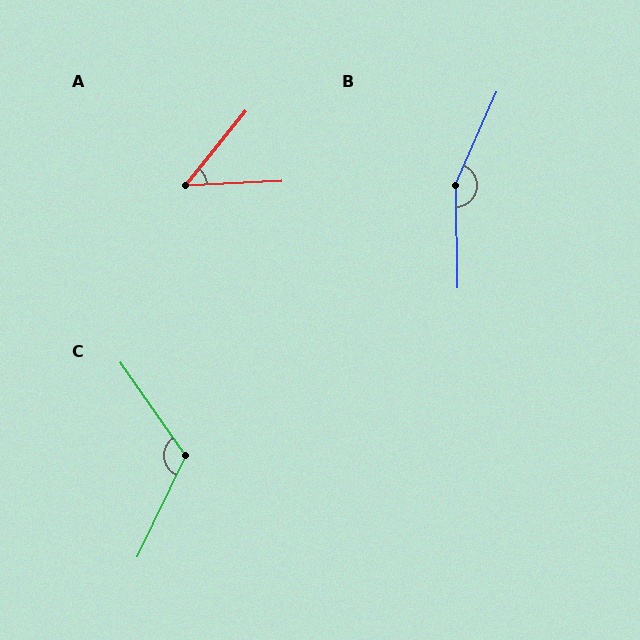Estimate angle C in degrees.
Approximately 119 degrees.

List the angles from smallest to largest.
A (49°), C (119°), B (155°).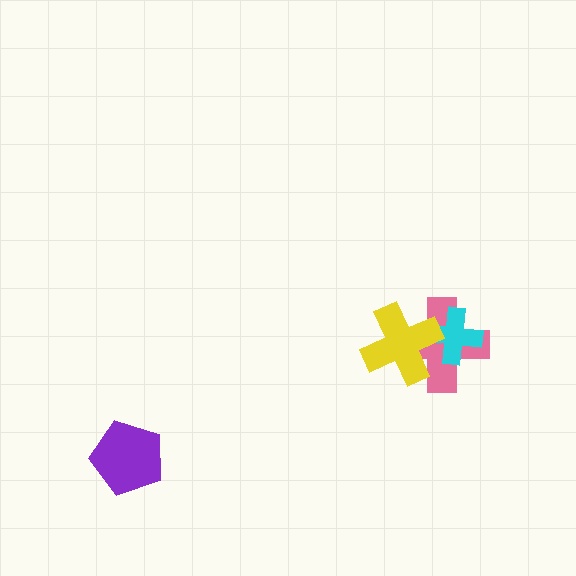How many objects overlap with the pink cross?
2 objects overlap with the pink cross.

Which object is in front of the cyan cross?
The yellow cross is in front of the cyan cross.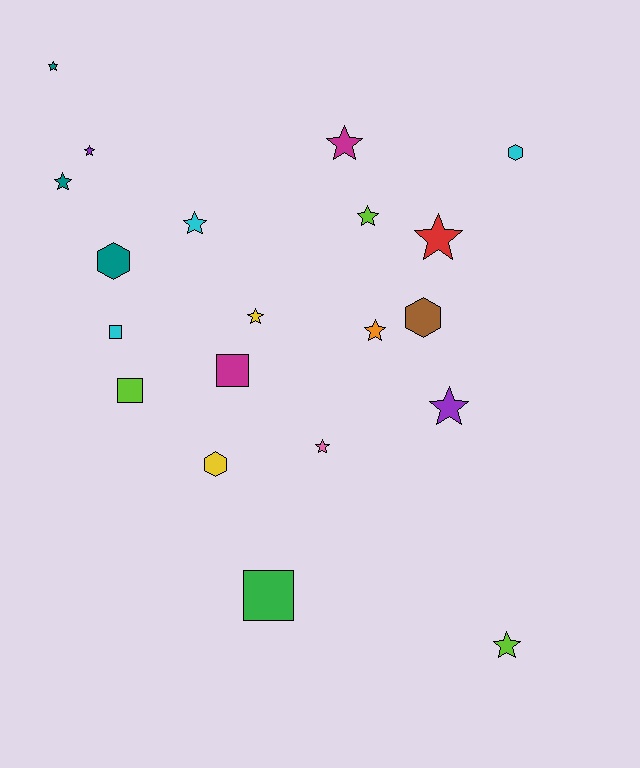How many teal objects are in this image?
There are 3 teal objects.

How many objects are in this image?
There are 20 objects.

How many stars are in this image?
There are 12 stars.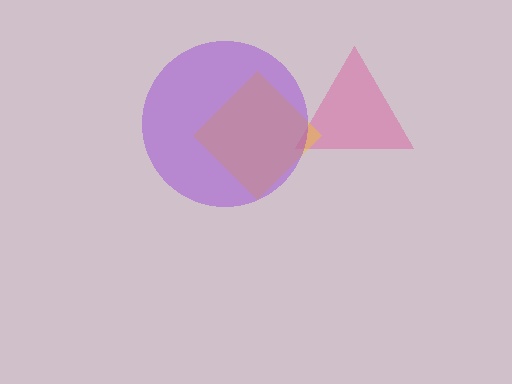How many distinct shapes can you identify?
There are 3 distinct shapes: a pink triangle, a yellow diamond, a purple circle.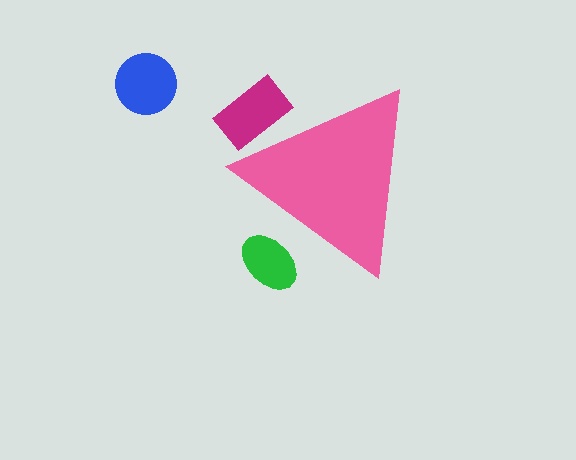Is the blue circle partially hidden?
No, the blue circle is fully visible.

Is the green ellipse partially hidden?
Yes, the green ellipse is partially hidden behind the pink triangle.